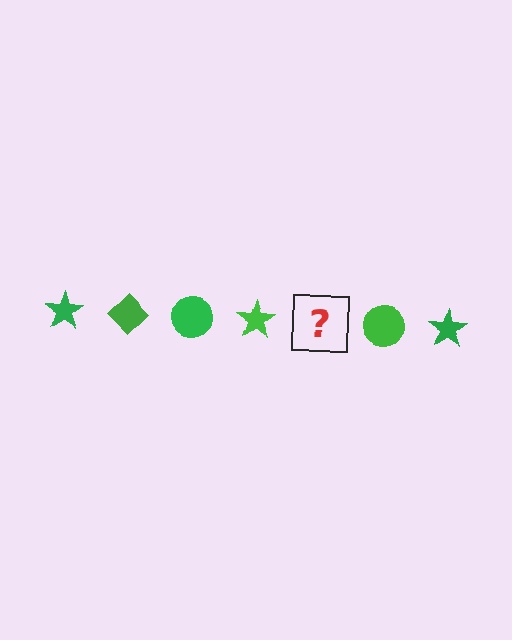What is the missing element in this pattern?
The missing element is a green diamond.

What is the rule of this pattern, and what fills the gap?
The rule is that the pattern cycles through star, diamond, circle shapes in green. The gap should be filled with a green diamond.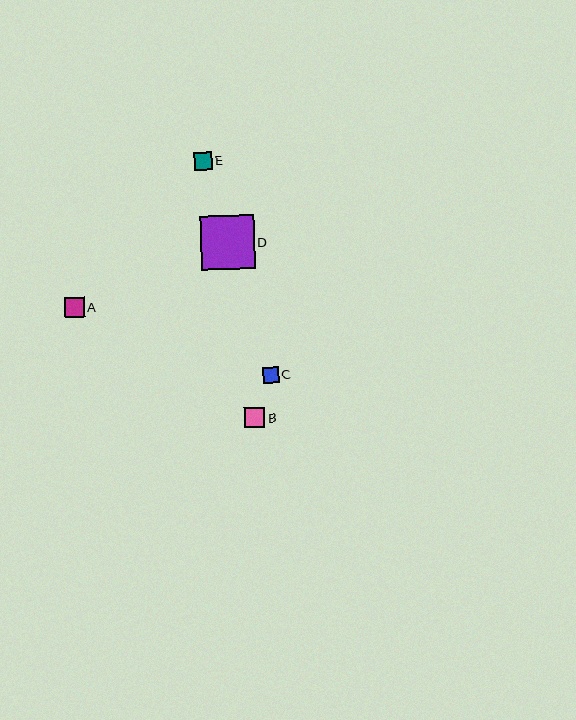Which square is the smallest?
Square C is the smallest with a size of approximately 16 pixels.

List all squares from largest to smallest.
From largest to smallest: D, B, A, E, C.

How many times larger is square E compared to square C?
Square E is approximately 1.2 times the size of square C.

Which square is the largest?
Square D is the largest with a size of approximately 54 pixels.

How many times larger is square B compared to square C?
Square B is approximately 1.2 times the size of square C.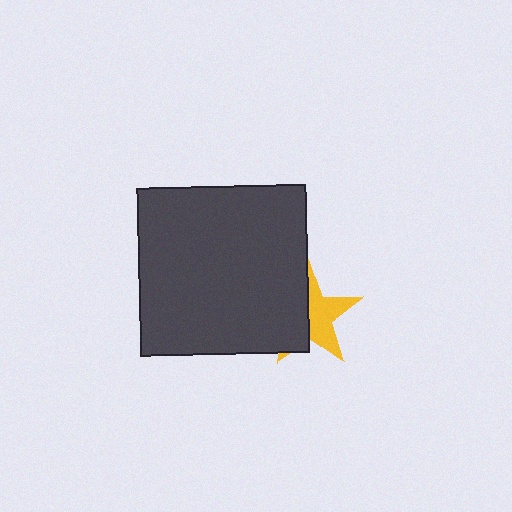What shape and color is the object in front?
The object in front is a dark gray square.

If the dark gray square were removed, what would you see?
You would see the complete yellow star.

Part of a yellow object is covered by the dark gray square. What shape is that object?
It is a star.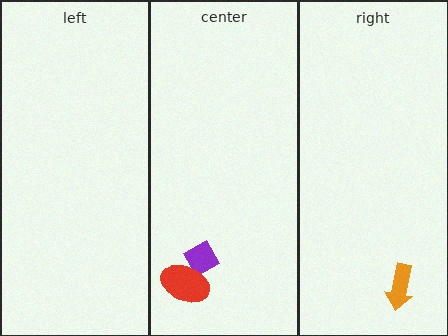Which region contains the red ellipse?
The center region.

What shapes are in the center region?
The purple diamond, the red ellipse.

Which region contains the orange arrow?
The right region.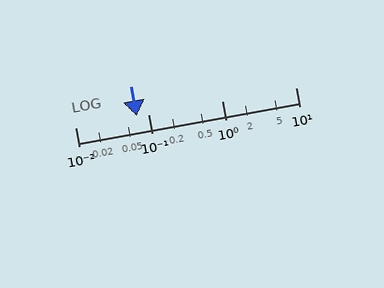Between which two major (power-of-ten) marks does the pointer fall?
The pointer is between 0.01 and 0.1.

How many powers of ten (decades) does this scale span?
The scale spans 3 decades, from 0.01 to 10.